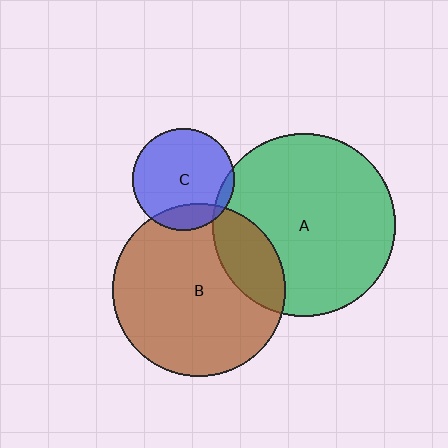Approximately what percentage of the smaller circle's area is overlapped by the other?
Approximately 5%.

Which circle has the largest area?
Circle A (green).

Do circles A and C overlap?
Yes.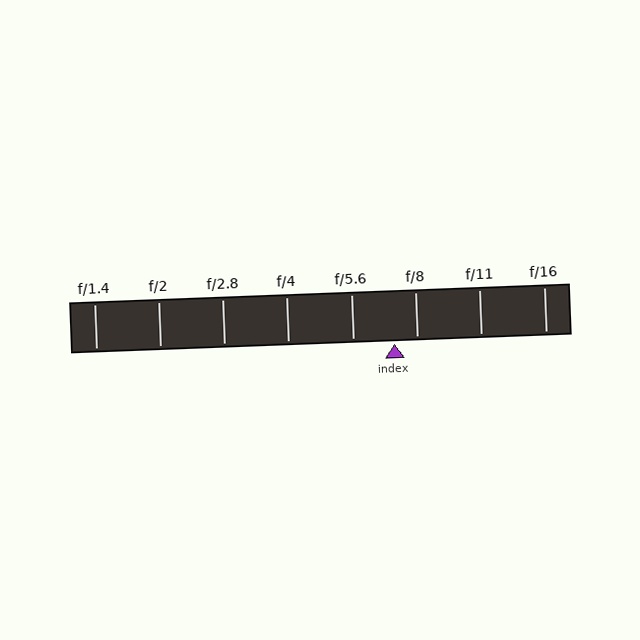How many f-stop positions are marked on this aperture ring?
There are 8 f-stop positions marked.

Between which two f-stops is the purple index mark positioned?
The index mark is between f/5.6 and f/8.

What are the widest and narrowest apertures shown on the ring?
The widest aperture shown is f/1.4 and the narrowest is f/16.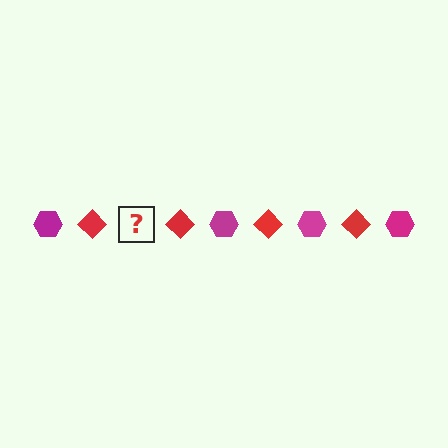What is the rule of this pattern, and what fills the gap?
The rule is that the pattern alternates between magenta hexagon and red diamond. The gap should be filled with a magenta hexagon.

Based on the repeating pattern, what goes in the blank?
The blank should be a magenta hexagon.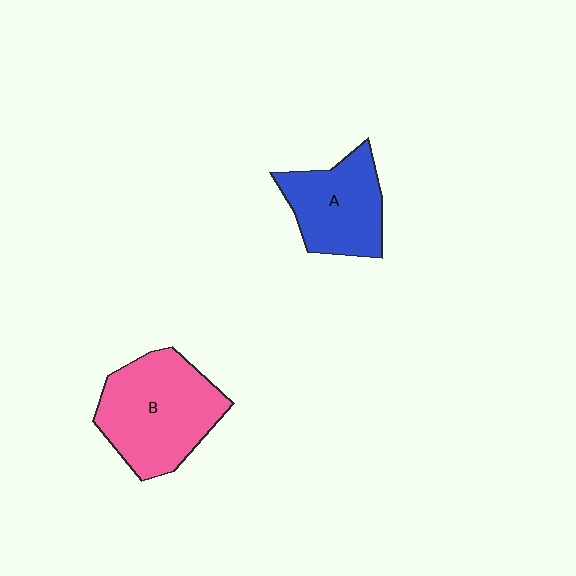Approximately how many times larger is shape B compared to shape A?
Approximately 1.4 times.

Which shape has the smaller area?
Shape A (blue).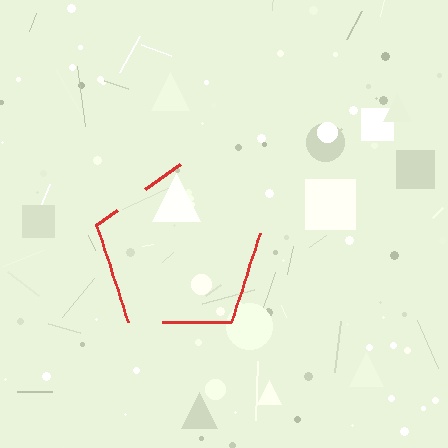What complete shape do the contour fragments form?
The contour fragments form a pentagon.